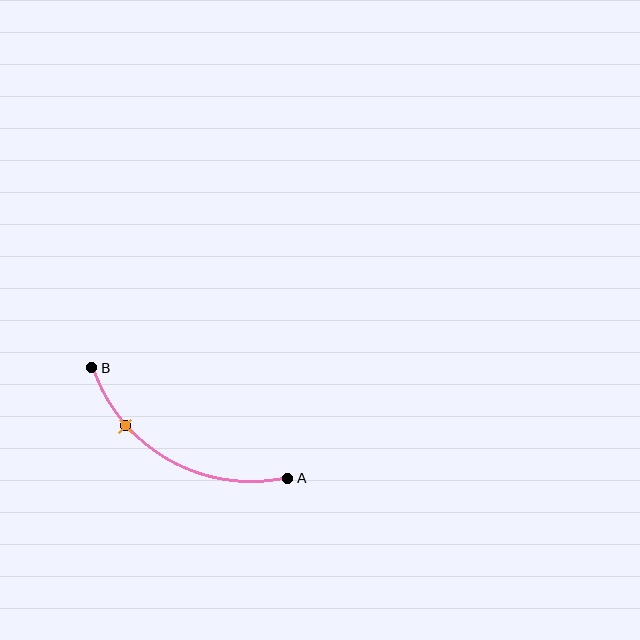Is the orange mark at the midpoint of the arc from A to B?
No. The orange mark lies on the arc but is closer to endpoint B. The arc midpoint would be at the point on the curve equidistant along the arc from both A and B.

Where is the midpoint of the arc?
The arc midpoint is the point on the curve farthest from the straight line joining A and B. It sits below that line.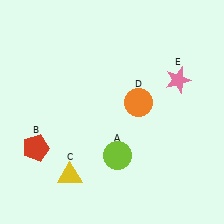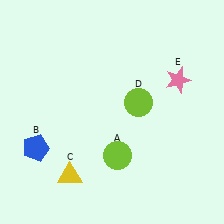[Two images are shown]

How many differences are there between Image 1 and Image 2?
There are 2 differences between the two images.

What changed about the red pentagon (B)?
In Image 1, B is red. In Image 2, it changed to blue.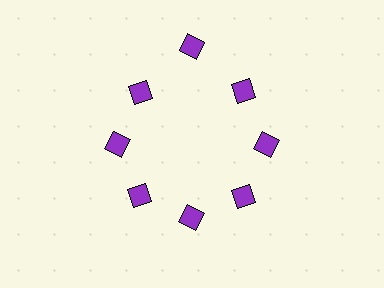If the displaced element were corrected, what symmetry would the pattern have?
It would have 8-fold rotational symmetry — the pattern would map onto itself every 45 degrees.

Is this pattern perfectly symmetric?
No. The 8 purple diamonds are arranged in a ring, but one element near the 12 o'clock position is pushed outward from the center, breaking the 8-fold rotational symmetry.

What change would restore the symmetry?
The symmetry would be restored by moving it inward, back onto the ring so that all 8 diamonds sit at equal angles and equal distance from the center.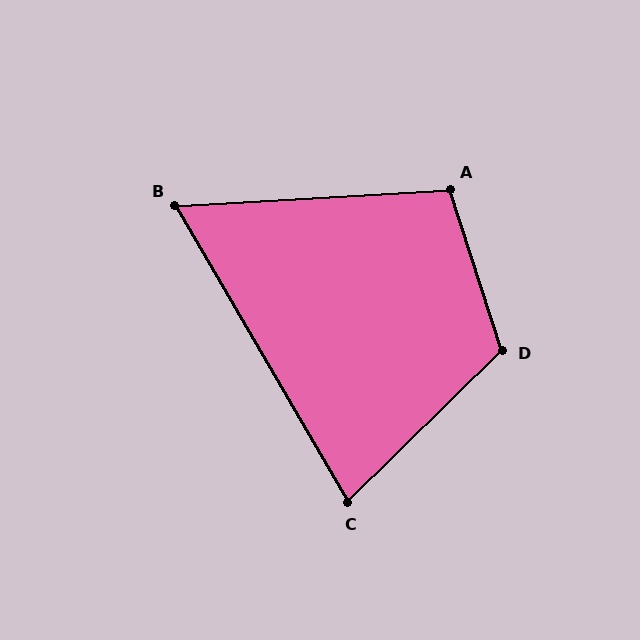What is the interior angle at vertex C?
Approximately 76 degrees (acute).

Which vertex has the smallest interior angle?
B, at approximately 63 degrees.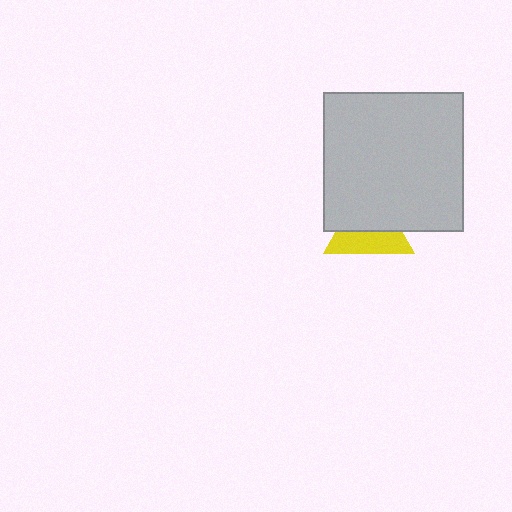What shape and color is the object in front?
The object in front is a light gray square.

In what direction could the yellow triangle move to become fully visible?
The yellow triangle could move down. That would shift it out from behind the light gray square entirely.